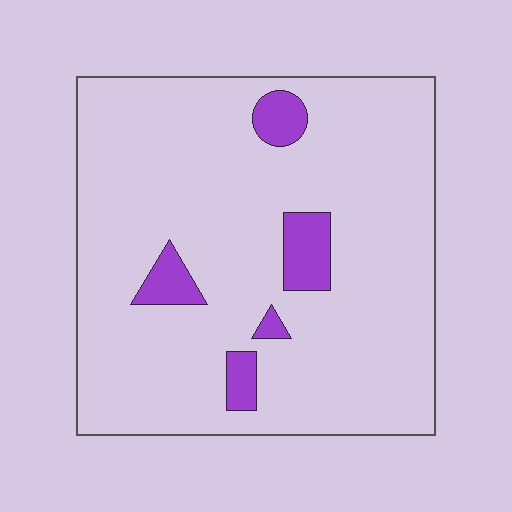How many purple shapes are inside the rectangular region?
5.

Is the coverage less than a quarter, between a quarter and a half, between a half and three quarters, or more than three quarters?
Less than a quarter.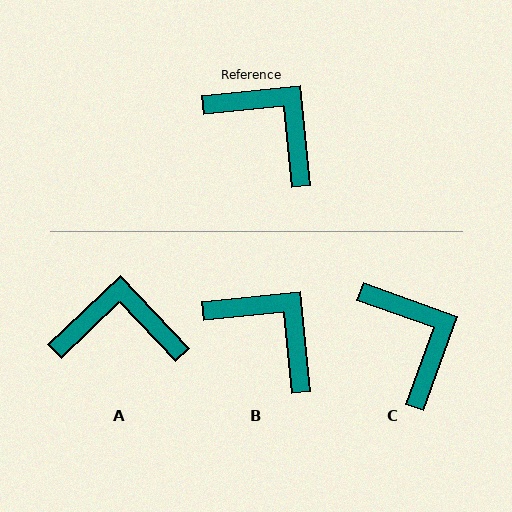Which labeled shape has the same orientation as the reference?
B.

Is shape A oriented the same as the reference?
No, it is off by about 38 degrees.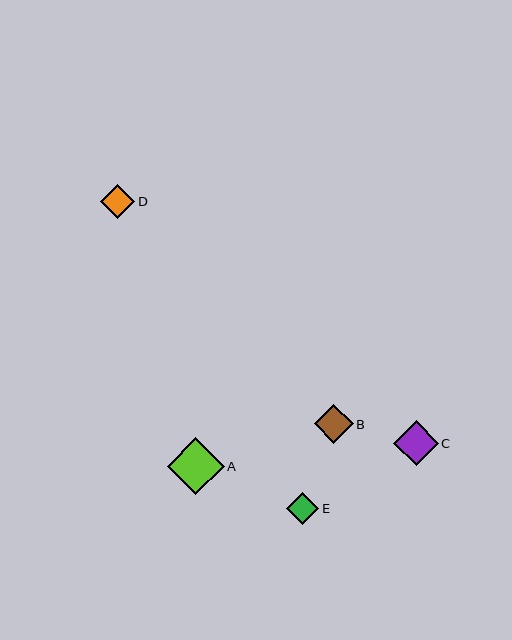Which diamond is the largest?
Diamond A is the largest with a size of approximately 57 pixels.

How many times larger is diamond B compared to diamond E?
Diamond B is approximately 1.2 times the size of diamond E.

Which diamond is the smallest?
Diamond E is the smallest with a size of approximately 32 pixels.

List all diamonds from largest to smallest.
From largest to smallest: A, C, B, D, E.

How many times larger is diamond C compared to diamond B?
Diamond C is approximately 1.1 times the size of diamond B.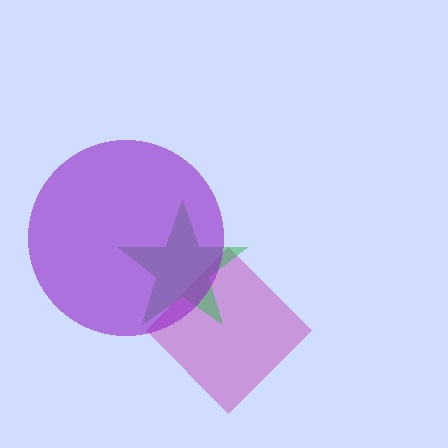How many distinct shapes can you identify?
There are 3 distinct shapes: a magenta diamond, a green star, a purple circle.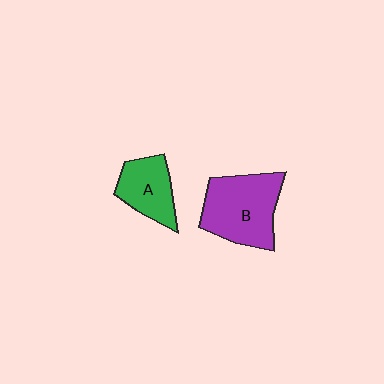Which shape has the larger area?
Shape B (purple).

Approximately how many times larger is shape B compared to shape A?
Approximately 1.6 times.